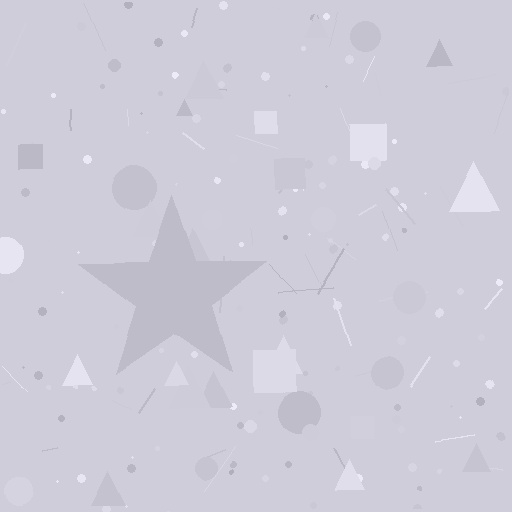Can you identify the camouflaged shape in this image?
The camouflaged shape is a star.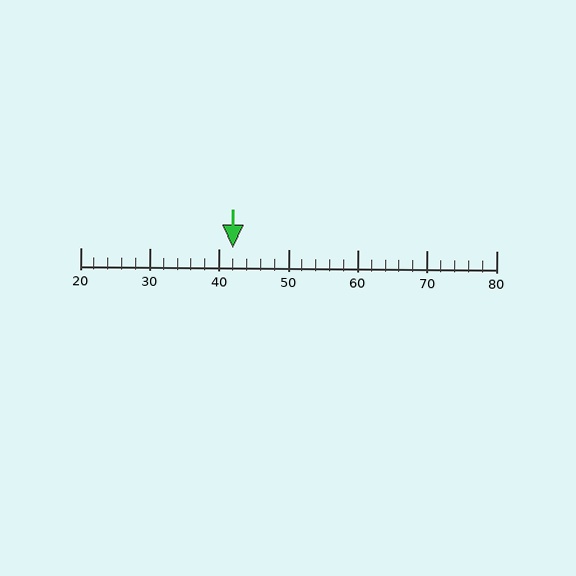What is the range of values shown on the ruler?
The ruler shows values from 20 to 80.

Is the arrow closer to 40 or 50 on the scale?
The arrow is closer to 40.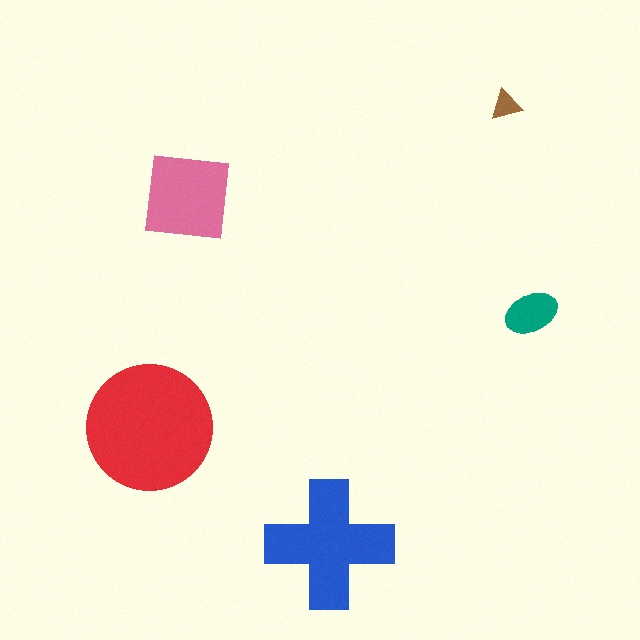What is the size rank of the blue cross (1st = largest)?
2nd.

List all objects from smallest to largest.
The brown triangle, the teal ellipse, the pink square, the blue cross, the red circle.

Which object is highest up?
The brown triangle is topmost.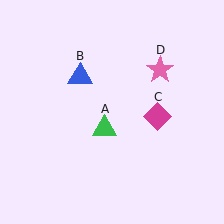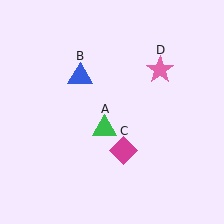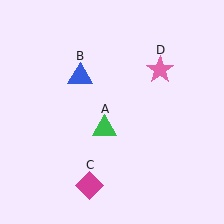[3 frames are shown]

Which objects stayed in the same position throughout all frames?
Green triangle (object A) and blue triangle (object B) and pink star (object D) remained stationary.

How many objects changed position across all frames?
1 object changed position: magenta diamond (object C).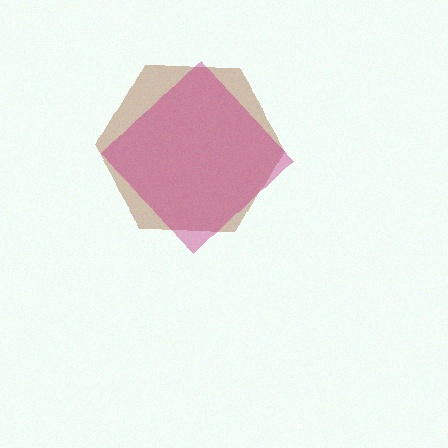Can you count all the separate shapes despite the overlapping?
Yes, there are 2 separate shapes.